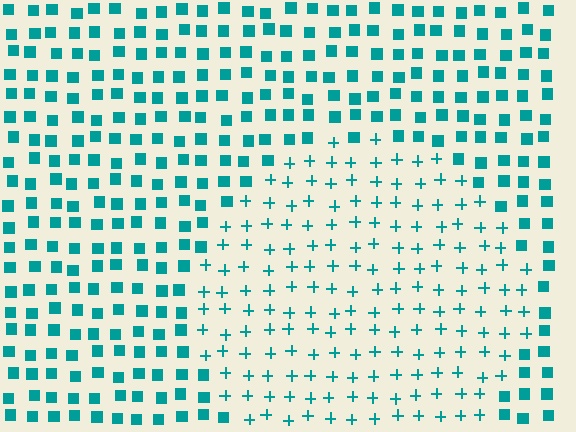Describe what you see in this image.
The image is filled with small teal elements arranged in a uniform grid. A circle-shaped region contains plus signs, while the surrounding area contains squares. The boundary is defined purely by the change in element shape.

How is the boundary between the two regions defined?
The boundary is defined by a change in element shape: plus signs inside vs. squares outside. All elements share the same color and spacing.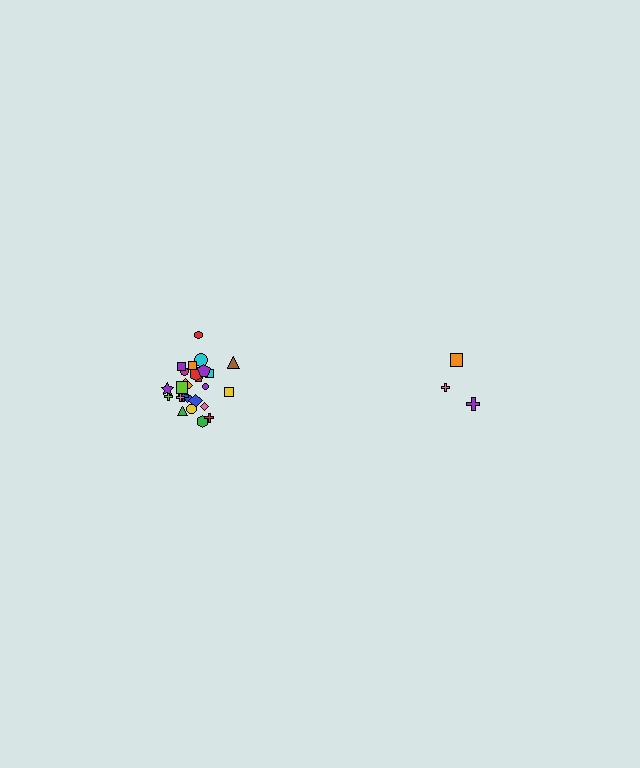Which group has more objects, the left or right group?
The left group.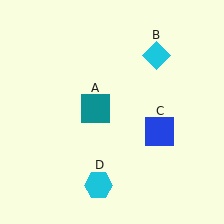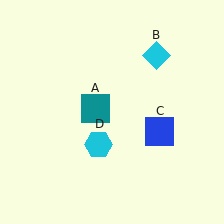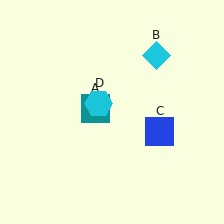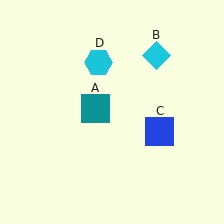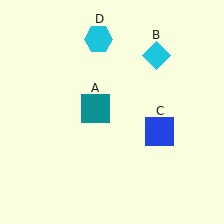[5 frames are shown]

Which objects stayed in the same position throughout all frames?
Teal square (object A) and cyan diamond (object B) and blue square (object C) remained stationary.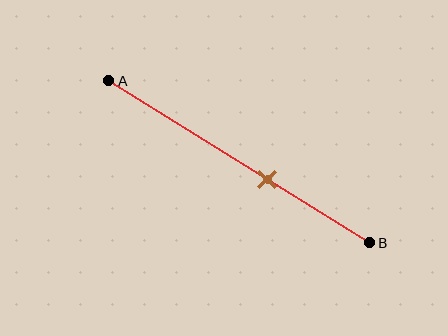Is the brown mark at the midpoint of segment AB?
No, the mark is at about 60% from A, not at the 50% midpoint.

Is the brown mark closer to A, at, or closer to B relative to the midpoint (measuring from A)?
The brown mark is closer to point B than the midpoint of segment AB.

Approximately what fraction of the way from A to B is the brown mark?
The brown mark is approximately 60% of the way from A to B.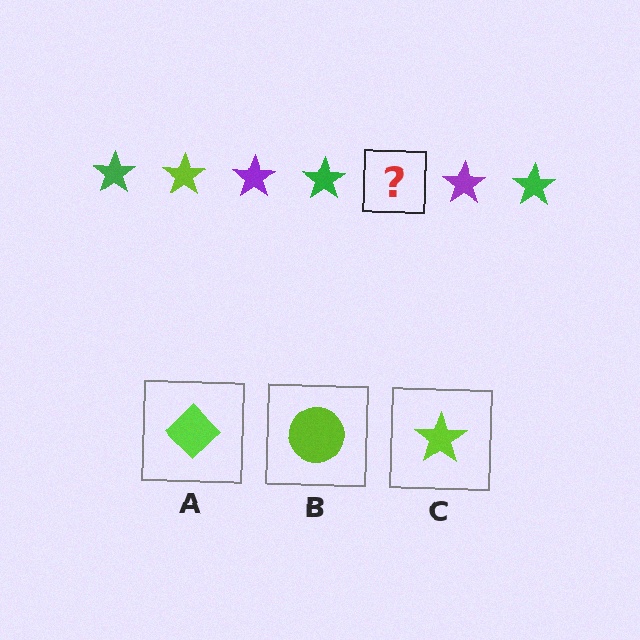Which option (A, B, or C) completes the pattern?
C.